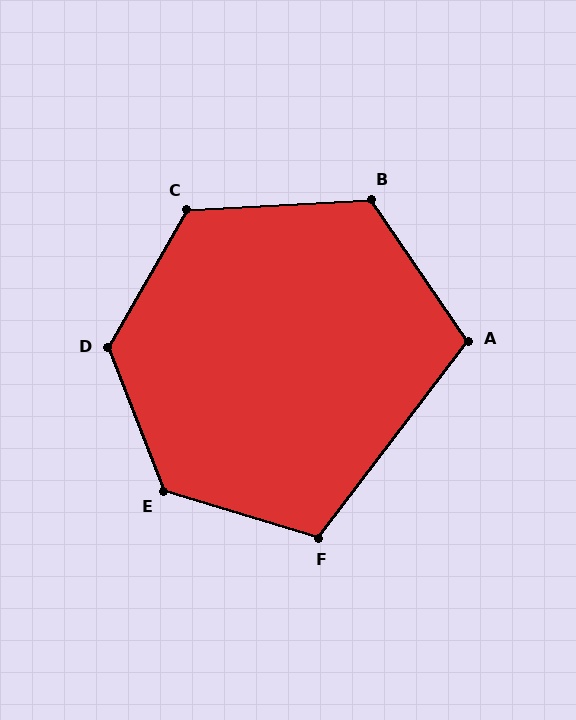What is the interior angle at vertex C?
Approximately 123 degrees (obtuse).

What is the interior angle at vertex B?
Approximately 121 degrees (obtuse).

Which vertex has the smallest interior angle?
A, at approximately 109 degrees.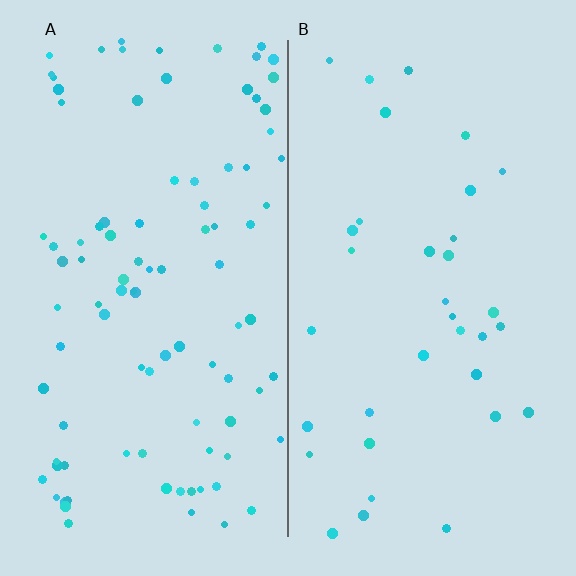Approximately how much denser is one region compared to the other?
Approximately 2.7× — region A over region B.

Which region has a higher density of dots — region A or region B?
A (the left).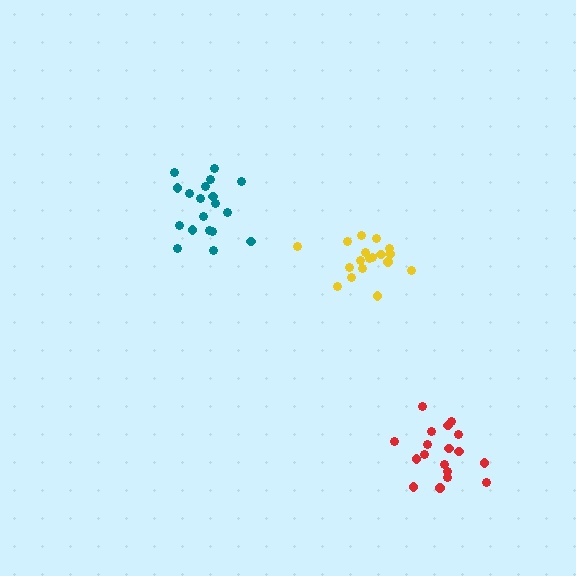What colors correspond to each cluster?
The clusters are colored: yellow, teal, red.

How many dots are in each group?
Group 1: 18 dots, Group 2: 19 dots, Group 3: 18 dots (55 total).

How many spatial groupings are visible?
There are 3 spatial groupings.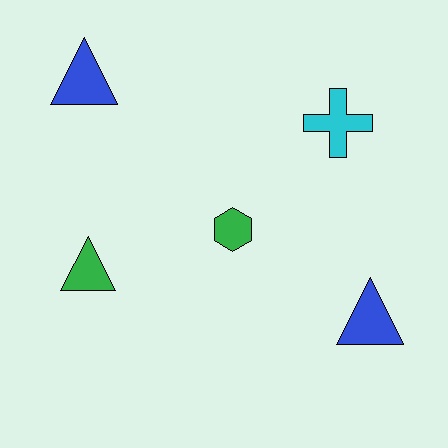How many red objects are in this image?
There are no red objects.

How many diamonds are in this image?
There are no diamonds.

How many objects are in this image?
There are 5 objects.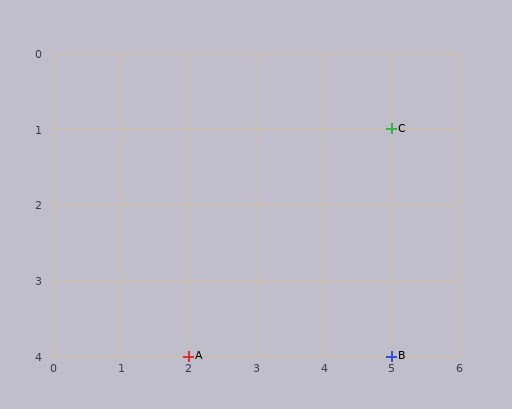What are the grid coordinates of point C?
Point C is at grid coordinates (5, 1).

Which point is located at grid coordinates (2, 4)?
Point A is at (2, 4).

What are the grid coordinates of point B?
Point B is at grid coordinates (5, 4).